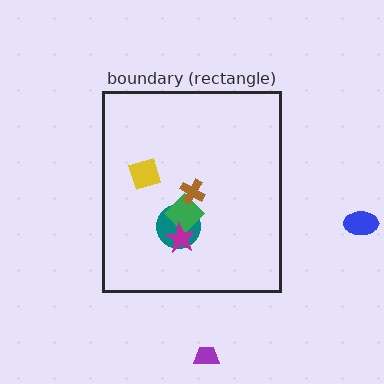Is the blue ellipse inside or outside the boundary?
Outside.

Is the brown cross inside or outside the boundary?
Inside.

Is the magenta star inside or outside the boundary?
Inside.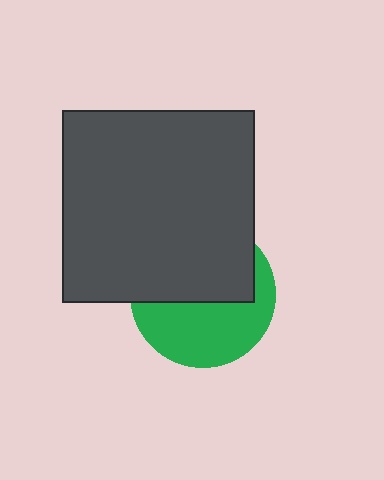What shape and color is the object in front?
The object in front is a dark gray square.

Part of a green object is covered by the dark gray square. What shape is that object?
It is a circle.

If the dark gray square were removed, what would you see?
You would see the complete green circle.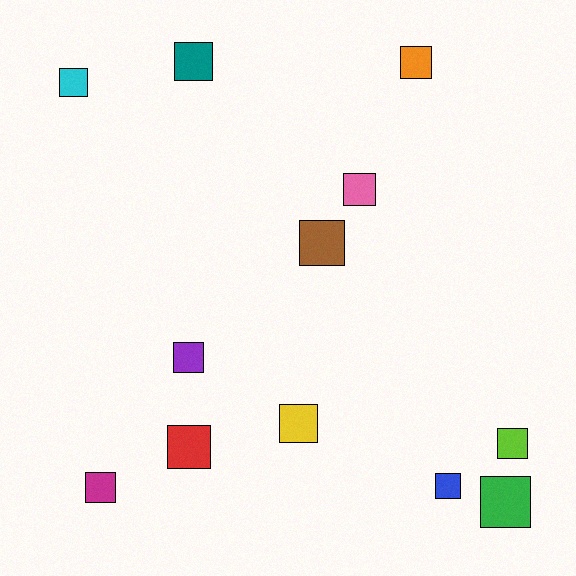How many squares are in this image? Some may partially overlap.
There are 12 squares.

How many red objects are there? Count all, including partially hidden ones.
There is 1 red object.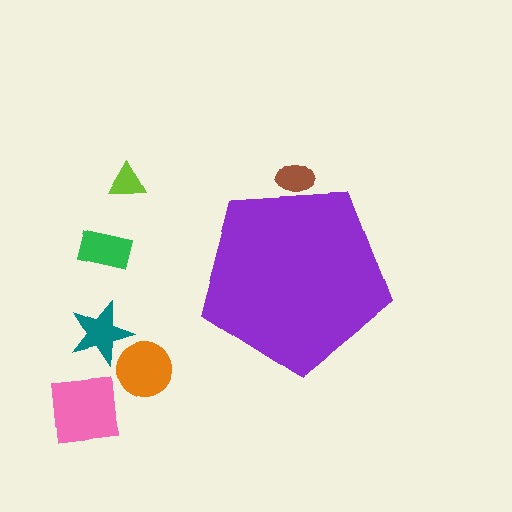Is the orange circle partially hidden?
No, the orange circle is fully visible.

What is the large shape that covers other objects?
A purple pentagon.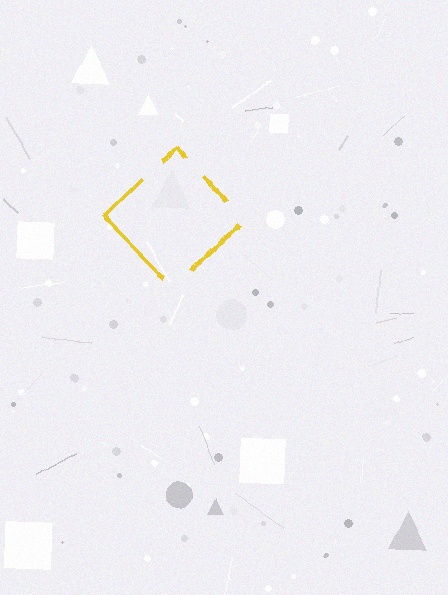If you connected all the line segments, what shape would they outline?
They would outline a diamond.